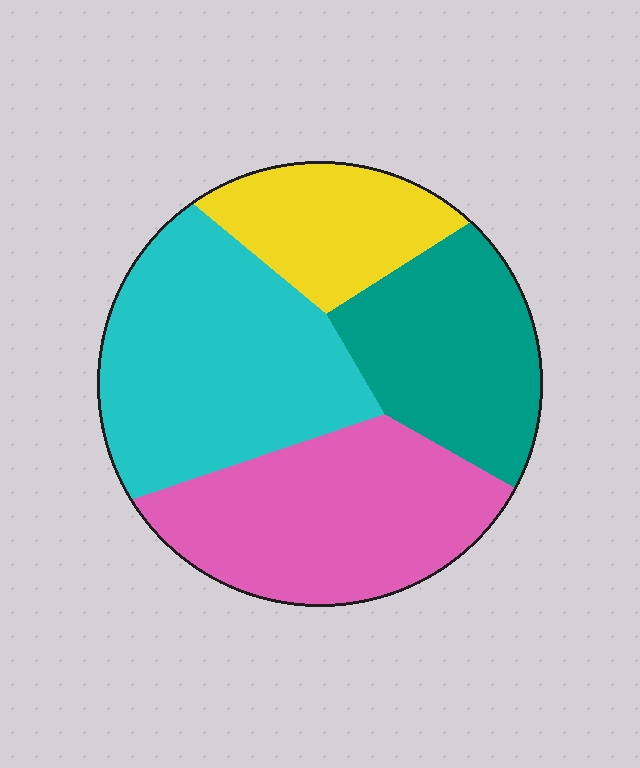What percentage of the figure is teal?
Teal covers roughly 20% of the figure.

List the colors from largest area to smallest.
From largest to smallest: cyan, pink, teal, yellow.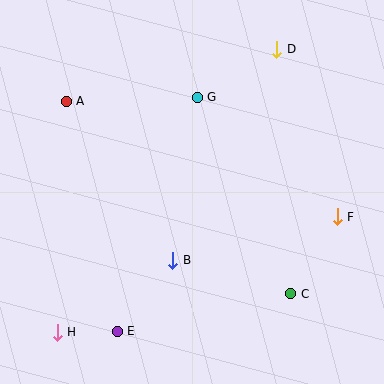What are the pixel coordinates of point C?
Point C is at (291, 294).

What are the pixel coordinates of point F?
Point F is at (337, 217).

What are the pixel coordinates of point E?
Point E is at (117, 331).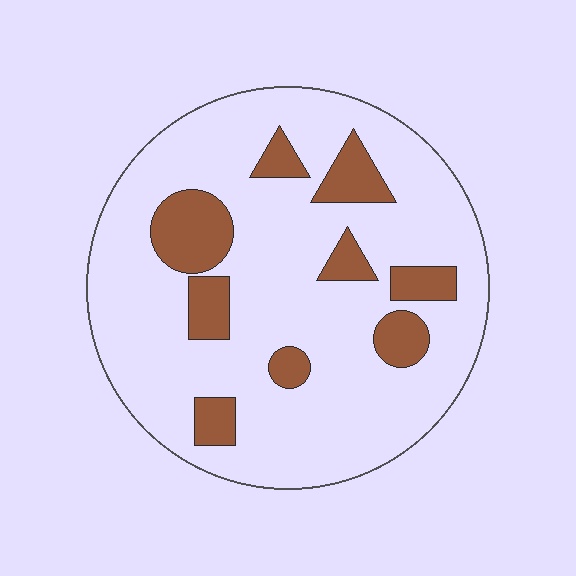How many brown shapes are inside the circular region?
9.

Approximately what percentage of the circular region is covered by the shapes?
Approximately 20%.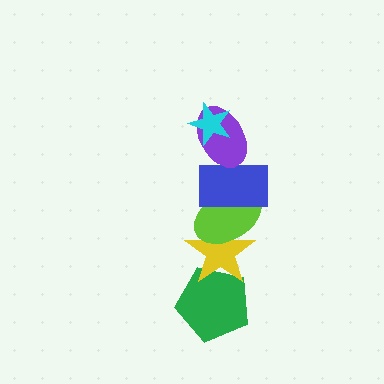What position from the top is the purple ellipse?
The purple ellipse is 2nd from the top.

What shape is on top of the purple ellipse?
The cyan star is on top of the purple ellipse.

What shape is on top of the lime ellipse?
The blue rectangle is on top of the lime ellipse.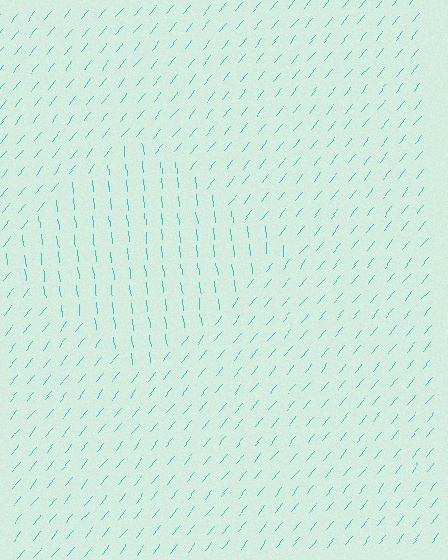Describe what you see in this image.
The image is filled with small cyan line segments. A diamond region in the image has lines oriented differently from the surrounding lines, creating a visible texture boundary.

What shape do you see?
I see a diamond.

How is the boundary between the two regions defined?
The boundary is defined purely by a change in line orientation (approximately 45 degrees difference). All lines are the same color and thickness.